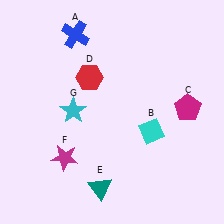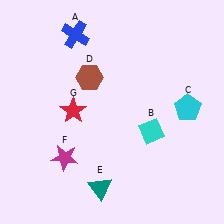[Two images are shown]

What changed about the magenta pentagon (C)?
In Image 1, C is magenta. In Image 2, it changed to cyan.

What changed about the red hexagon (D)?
In Image 1, D is red. In Image 2, it changed to brown.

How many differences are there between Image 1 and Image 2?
There are 3 differences between the two images.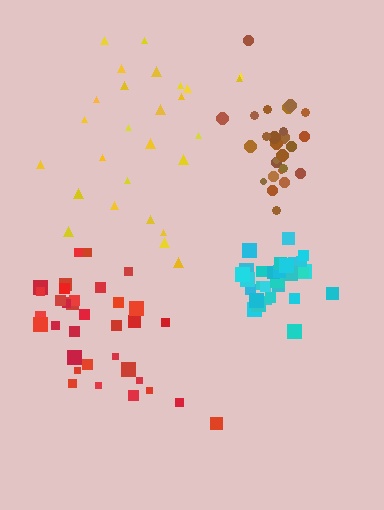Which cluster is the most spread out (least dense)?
Yellow.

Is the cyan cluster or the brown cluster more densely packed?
Cyan.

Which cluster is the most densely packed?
Cyan.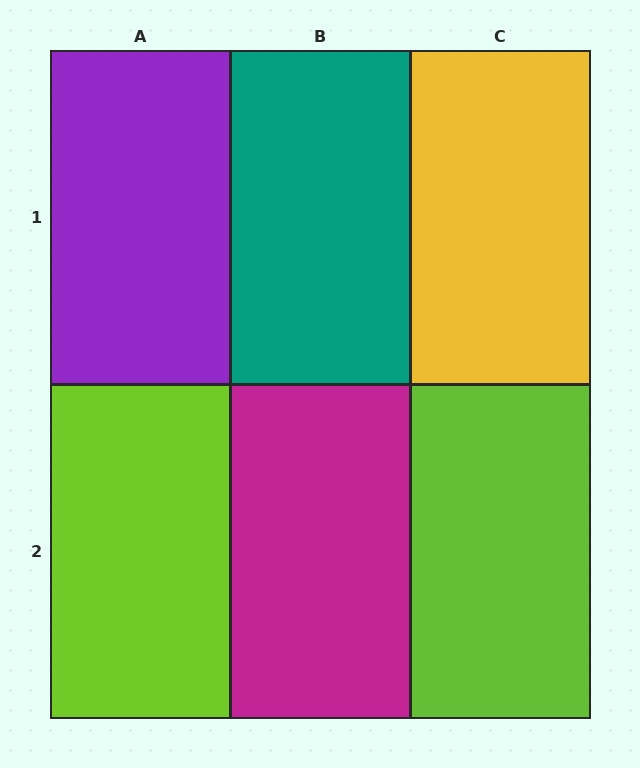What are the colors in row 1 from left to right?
Purple, teal, yellow.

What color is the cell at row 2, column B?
Magenta.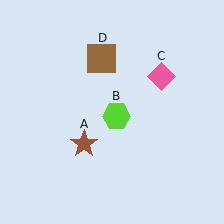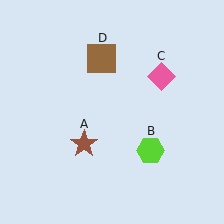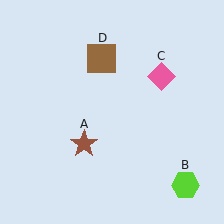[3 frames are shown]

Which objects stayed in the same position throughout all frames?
Brown star (object A) and pink diamond (object C) and brown square (object D) remained stationary.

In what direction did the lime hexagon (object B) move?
The lime hexagon (object B) moved down and to the right.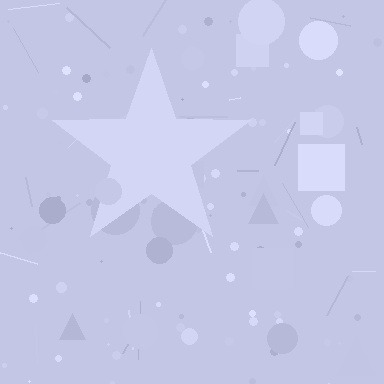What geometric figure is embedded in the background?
A star is embedded in the background.